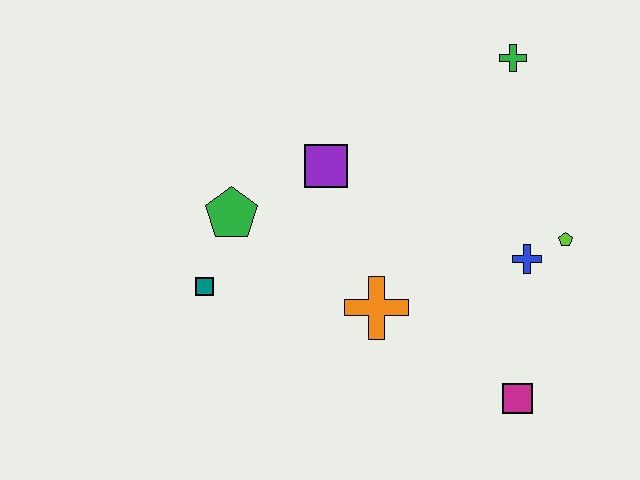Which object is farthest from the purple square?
The magenta square is farthest from the purple square.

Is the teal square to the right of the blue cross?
No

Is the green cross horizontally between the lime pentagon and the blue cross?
No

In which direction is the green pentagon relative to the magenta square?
The green pentagon is to the left of the magenta square.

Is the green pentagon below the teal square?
No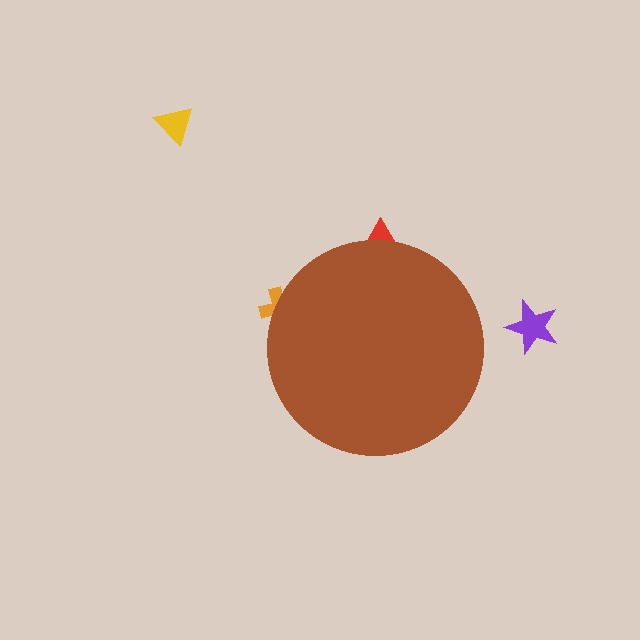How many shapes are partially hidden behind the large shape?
2 shapes are partially hidden.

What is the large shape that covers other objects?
A brown circle.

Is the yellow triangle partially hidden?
No, the yellow triangle is fully visible.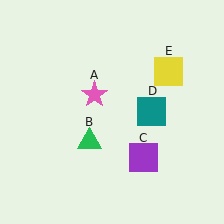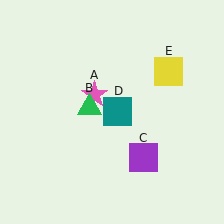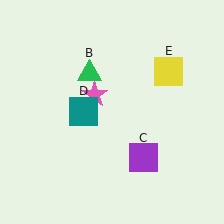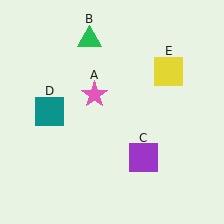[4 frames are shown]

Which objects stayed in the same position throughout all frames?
Pink star (object A) and purple square (object C) and yellow square (object E) remained stationary.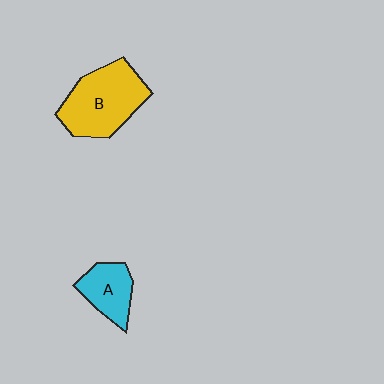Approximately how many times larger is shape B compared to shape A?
Approximately 1.9 times.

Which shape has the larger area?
Shape B (yellow).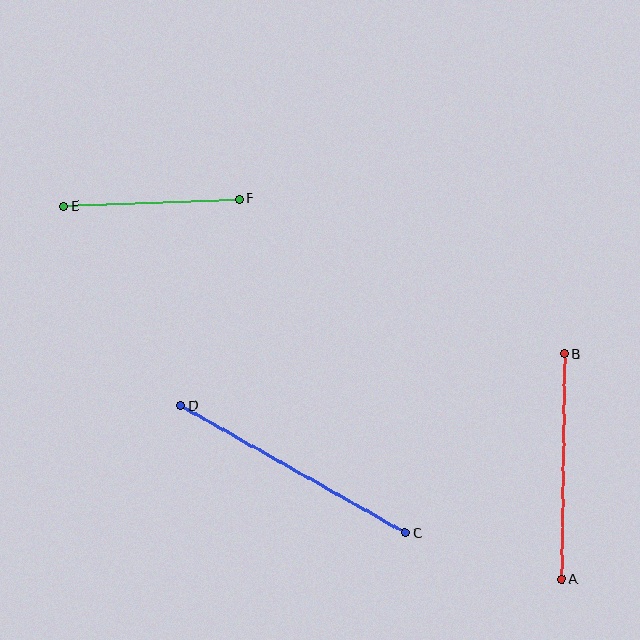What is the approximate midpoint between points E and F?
The midpoint is at approximately (151, 202) pixels.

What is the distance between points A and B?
The distance is approximately 225 pixels.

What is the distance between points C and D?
The distance is approximately 258 pixels.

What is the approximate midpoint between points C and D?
The midpoint is at approximately (293, 469) pixels.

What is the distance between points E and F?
The distance is approximately 175 pixels.